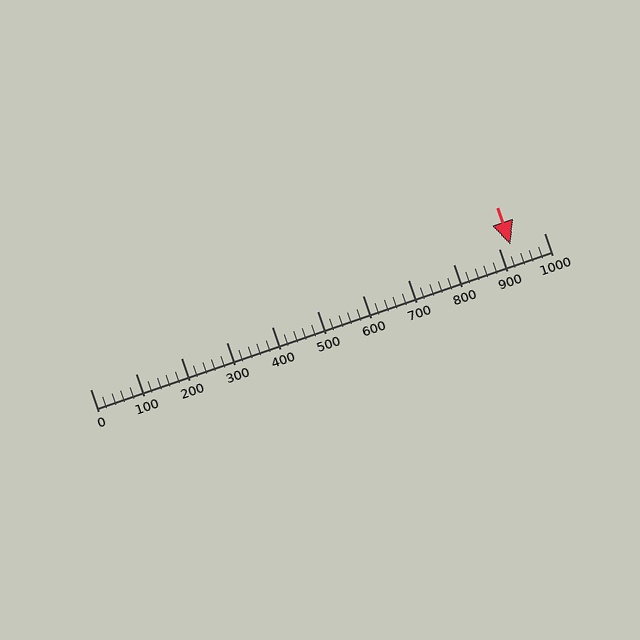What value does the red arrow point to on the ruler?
The red arrow points to approximately 925.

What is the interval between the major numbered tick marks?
The major tick marks are spaced 100 units apart.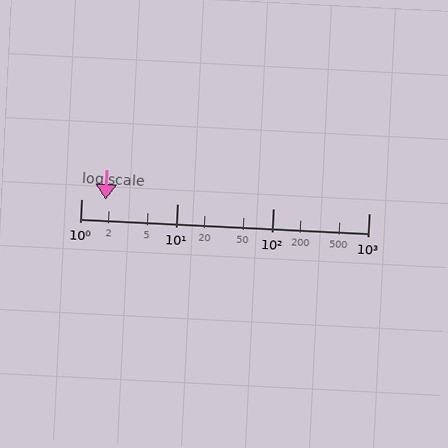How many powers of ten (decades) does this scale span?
The scale spans 3 decades, from 1 to 1000.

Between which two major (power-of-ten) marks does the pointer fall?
The pointer is between 1 and 10.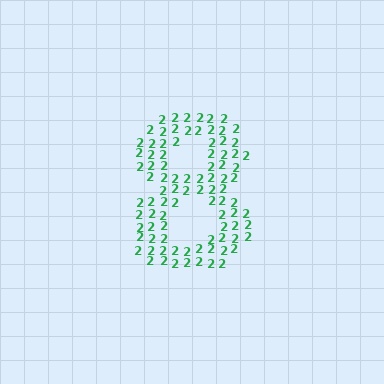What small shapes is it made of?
It is made of small digit 2's.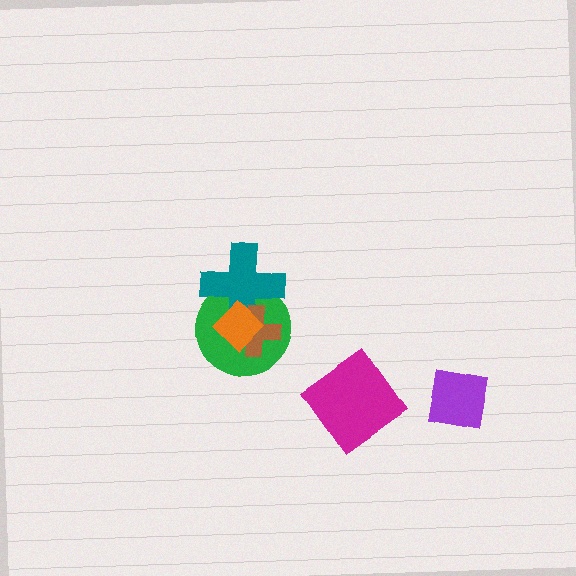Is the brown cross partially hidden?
Yes, it is partially covered by another shape.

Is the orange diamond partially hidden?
No, no other shape covers it.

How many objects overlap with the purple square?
0 objects overlap with the purple square.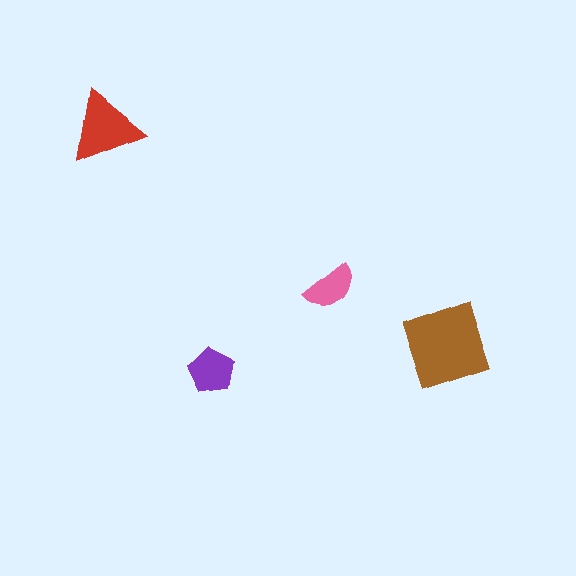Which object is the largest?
The brown square.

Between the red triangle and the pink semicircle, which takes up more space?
The red triangle.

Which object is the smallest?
The pink semicircle.